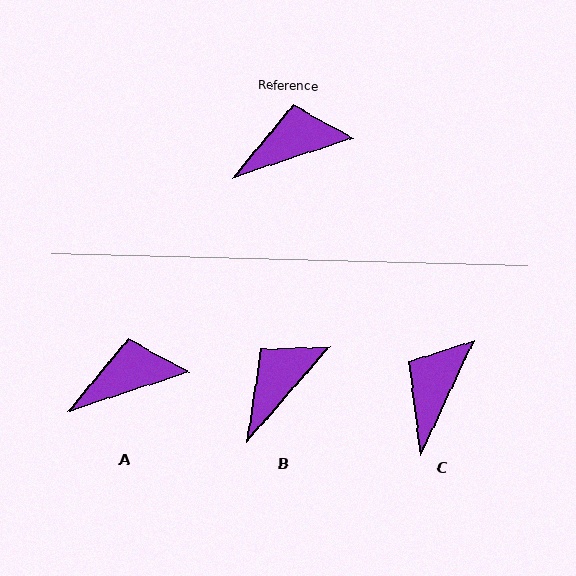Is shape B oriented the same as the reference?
No, it is off by about 31 degrees.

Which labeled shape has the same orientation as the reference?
A.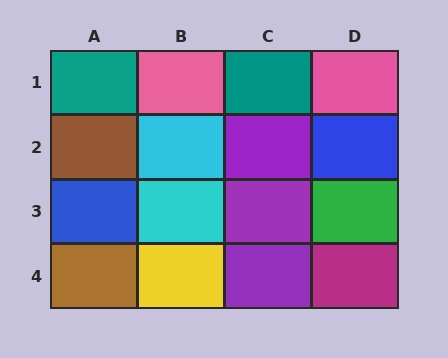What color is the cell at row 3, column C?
Purple.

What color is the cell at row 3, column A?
Blue.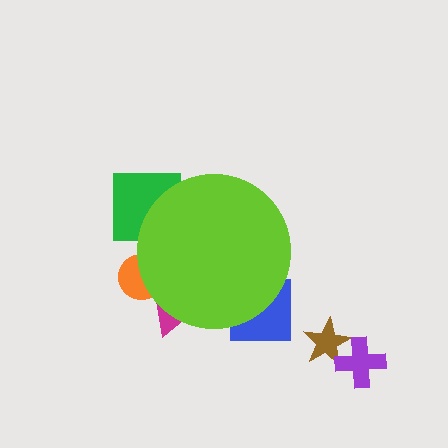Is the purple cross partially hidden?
No, the purple cross is fully visible.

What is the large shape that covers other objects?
A lime circle.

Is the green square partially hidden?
Yes, the green square is partially hidden behind the lime circle.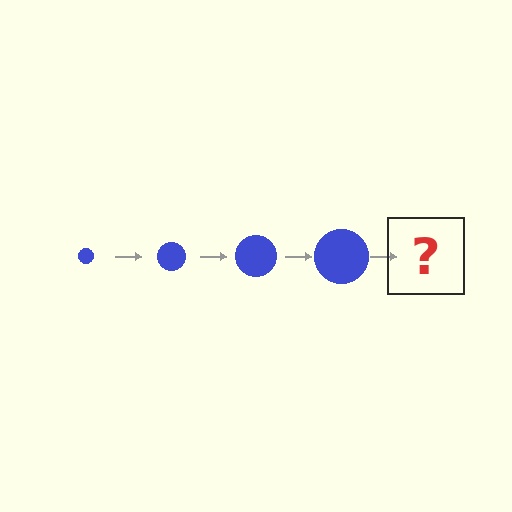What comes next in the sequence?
The next element should be a blue circle, larger than the previous one.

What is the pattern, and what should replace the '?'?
The pattern is that the circle gets progressively larger each step. The '?' should be a blue circle, larger than the previous one.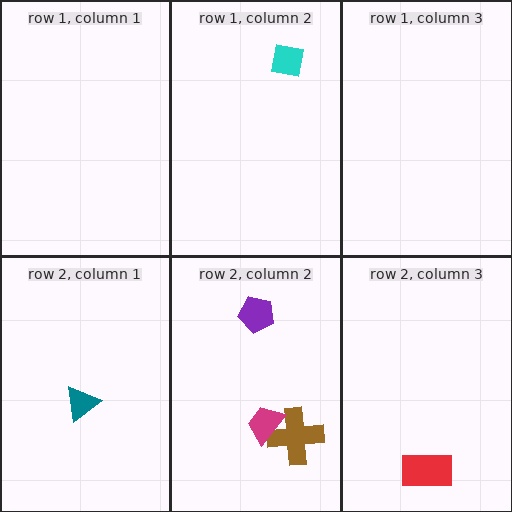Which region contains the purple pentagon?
The row 2, column 2 region.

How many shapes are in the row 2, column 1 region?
1.